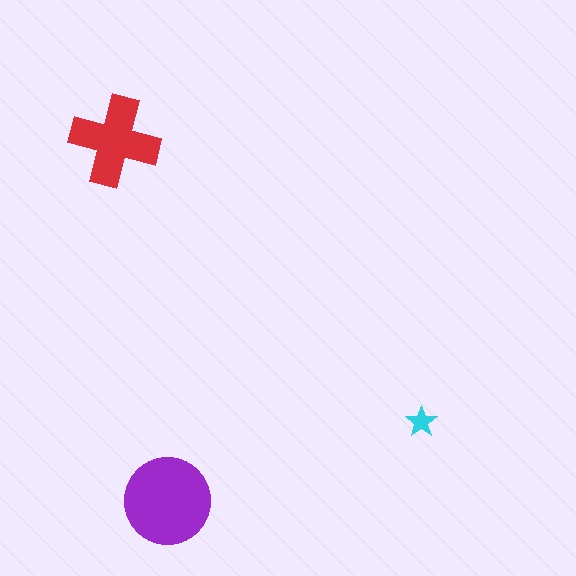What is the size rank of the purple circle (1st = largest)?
1st.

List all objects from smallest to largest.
The cyan star, the red cross, the purple circle.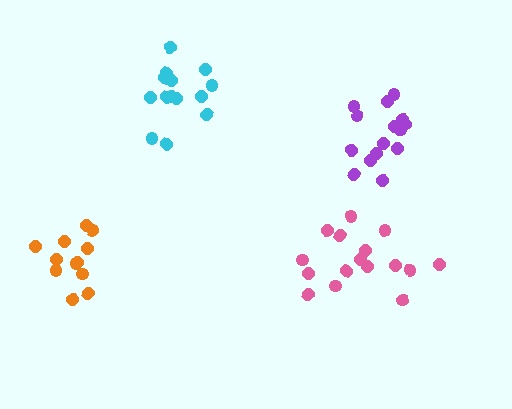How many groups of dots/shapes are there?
There are 4 groups.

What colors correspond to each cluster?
The clusters are colored: orange, purple, cyan, pink.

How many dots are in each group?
Group 1: 12 dots, Group 2: 16 dots, Group 3: 14 dots, Group 4: 16 dots (58 total).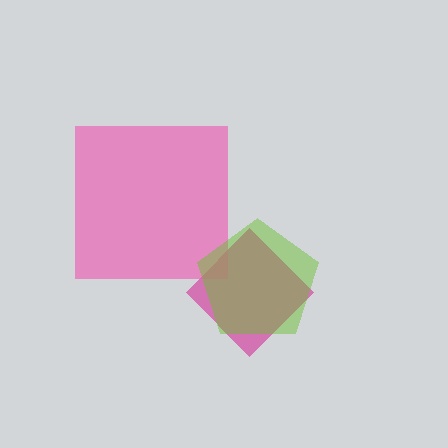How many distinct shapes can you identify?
There are 3 distinct shapes: a magenta diamond, a pink square, a lime pentagon.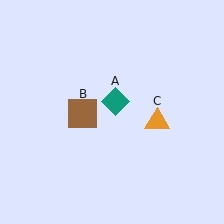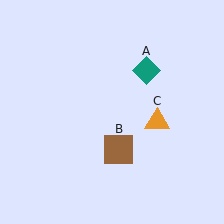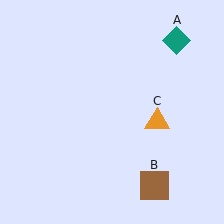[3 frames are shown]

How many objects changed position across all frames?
2 objects changed position: teal diamond (object A), brown square (object B).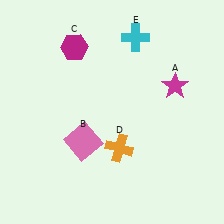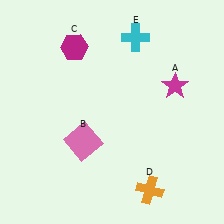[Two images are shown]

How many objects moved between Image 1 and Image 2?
1 object moved between the two images.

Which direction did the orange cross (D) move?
The orange cross (D) moved down.